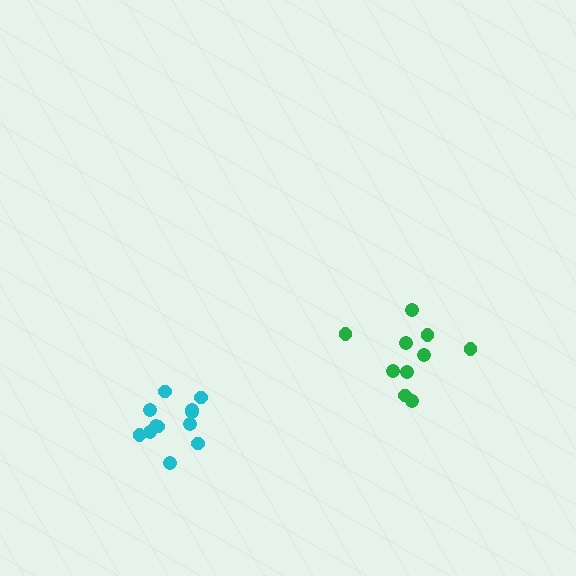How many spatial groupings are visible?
There are 2 spatial groupings.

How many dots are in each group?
Group 1: 10 dots, Group 2: 12 dots (22 total).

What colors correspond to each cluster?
The clusters are colored: green, cyan.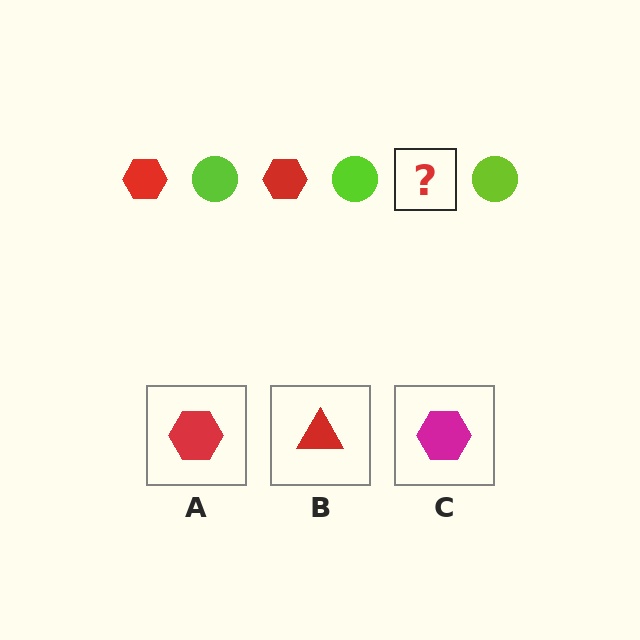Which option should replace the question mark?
Option A.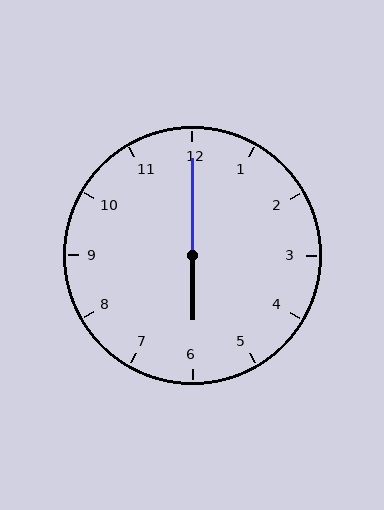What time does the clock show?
6:00.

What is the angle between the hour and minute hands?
Approximately 180 degrees.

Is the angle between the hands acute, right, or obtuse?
It is obtuse.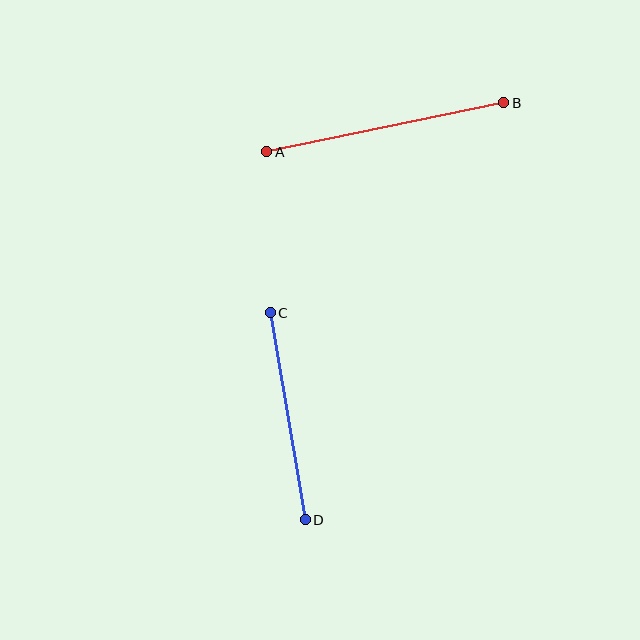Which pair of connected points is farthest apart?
Points A and B are farthest apart.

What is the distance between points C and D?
The distance is approximately 210 pixels.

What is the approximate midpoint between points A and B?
The midpoint is at approximately (385, 127) pixels.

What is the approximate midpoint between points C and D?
The midpoint is at approximately (288, 416) pixels.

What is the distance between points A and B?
The distance is approximately 242 pixels.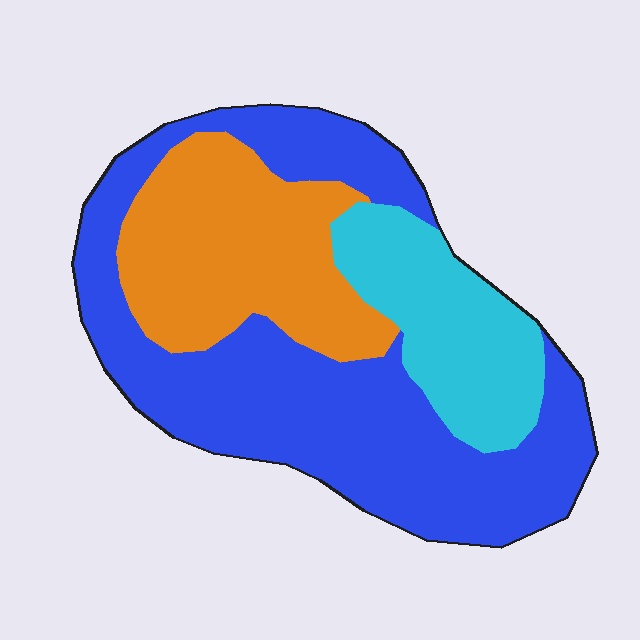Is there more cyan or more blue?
Blue.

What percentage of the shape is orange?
Orange takes up about one quarter (1/4) of the shape.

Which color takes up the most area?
Blue, at roughly 55%.